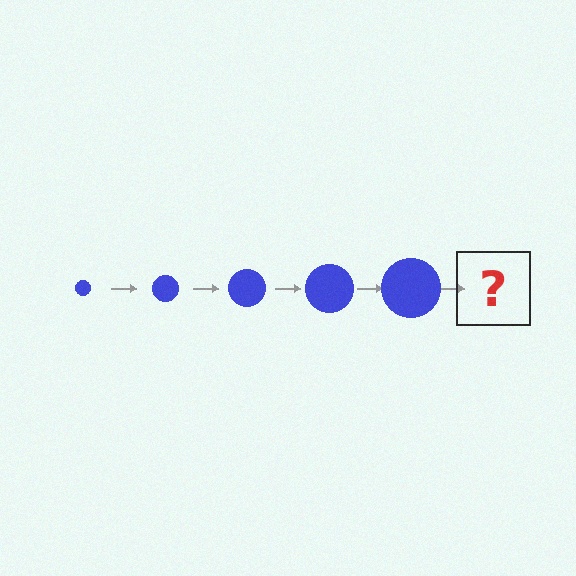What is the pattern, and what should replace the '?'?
The pattern is that the circle gets progressively larger each step. The '?' should be a blue circle, larger than the previous one.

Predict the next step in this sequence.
The next step is a blue circle, larger than the previous one.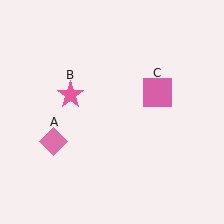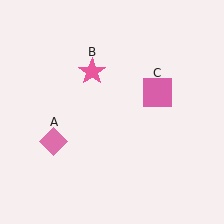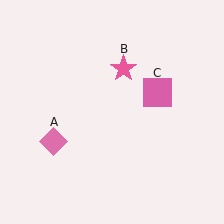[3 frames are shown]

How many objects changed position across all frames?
1 object changed position: pink star (object B).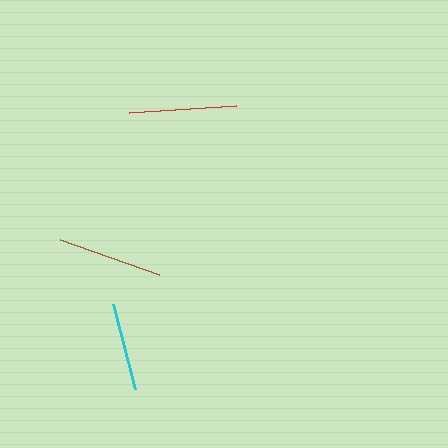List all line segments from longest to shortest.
From longest to shortest: red, brown, cyan.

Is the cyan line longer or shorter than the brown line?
The brown line is longer than the cyan line.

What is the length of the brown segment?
The brown segment is approximately 105 pixels long.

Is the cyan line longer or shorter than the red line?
The red line is longer than the cyan line.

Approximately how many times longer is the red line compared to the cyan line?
The red line is approximately 1.2 times the length of the cyan line.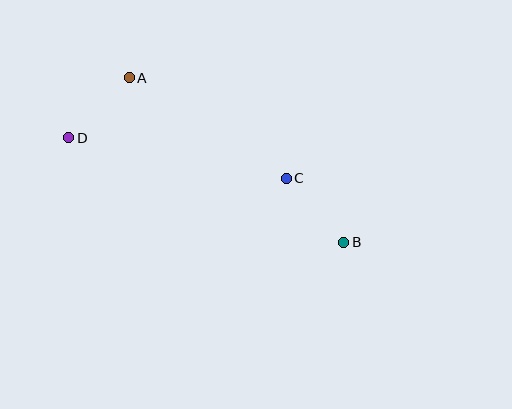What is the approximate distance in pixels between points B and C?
The distance between B and C is approximately 86 pixels.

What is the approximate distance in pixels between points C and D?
The distance between C and D is approximately 221 pixels.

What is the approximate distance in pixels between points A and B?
The distance between A and B is approximately 270 pixels.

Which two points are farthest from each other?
Points B and D are farthest from each other.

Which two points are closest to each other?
Points A and D are closest to each other.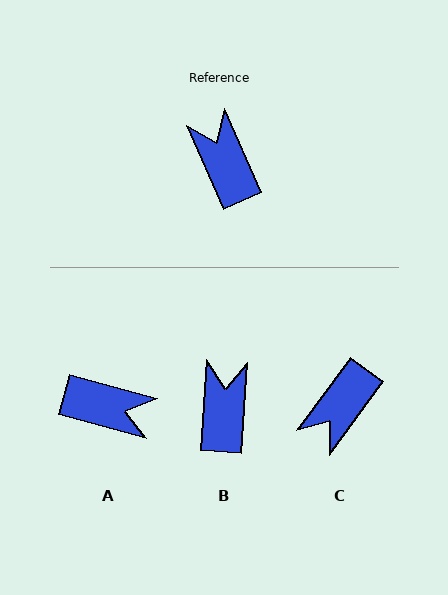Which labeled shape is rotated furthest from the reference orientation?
A, about 129 degrees away.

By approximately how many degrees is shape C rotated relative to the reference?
Approximately 120 degrees counter-clockwise.